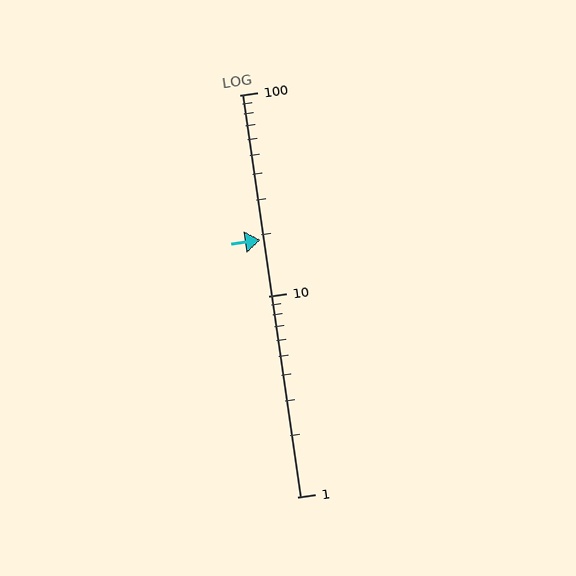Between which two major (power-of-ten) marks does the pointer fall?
The pointer is between 10 and 100.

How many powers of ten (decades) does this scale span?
The scale spans 2 decades, from 1 to 100.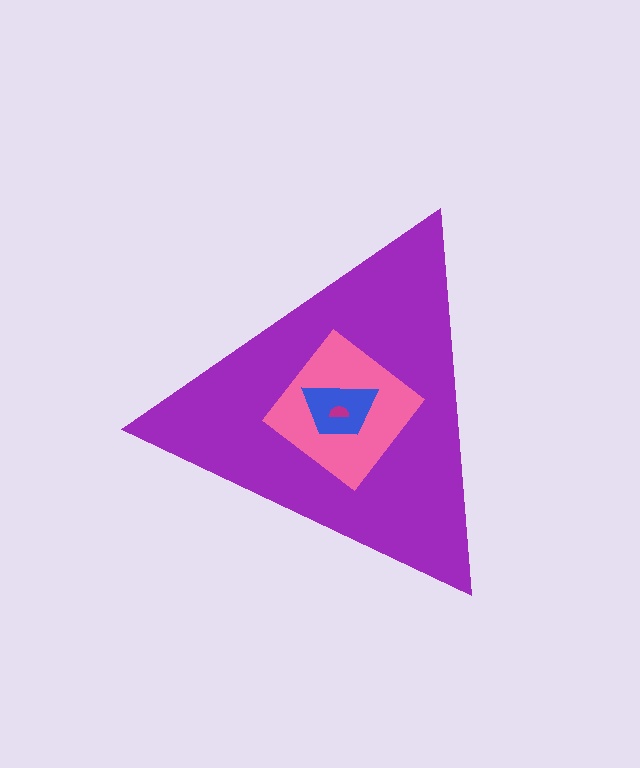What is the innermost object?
The magenta semicircle.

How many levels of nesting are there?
4.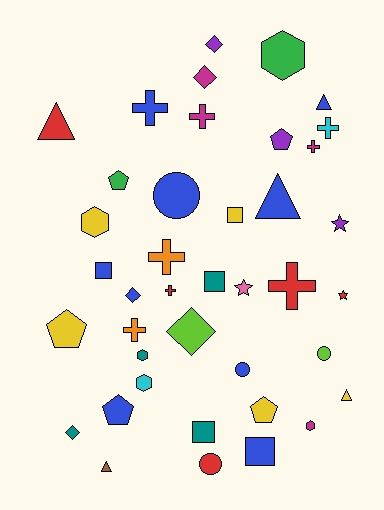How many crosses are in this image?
There are 8 crosses.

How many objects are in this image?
There are 40 objects.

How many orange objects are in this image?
There are 2 orange objects.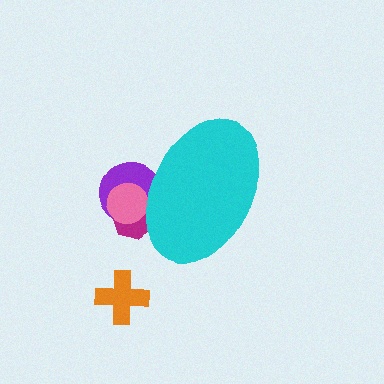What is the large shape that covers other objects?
A cyan ellipse.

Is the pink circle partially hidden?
Yes, the pink circle is partially hidden behind the cyan ellipse.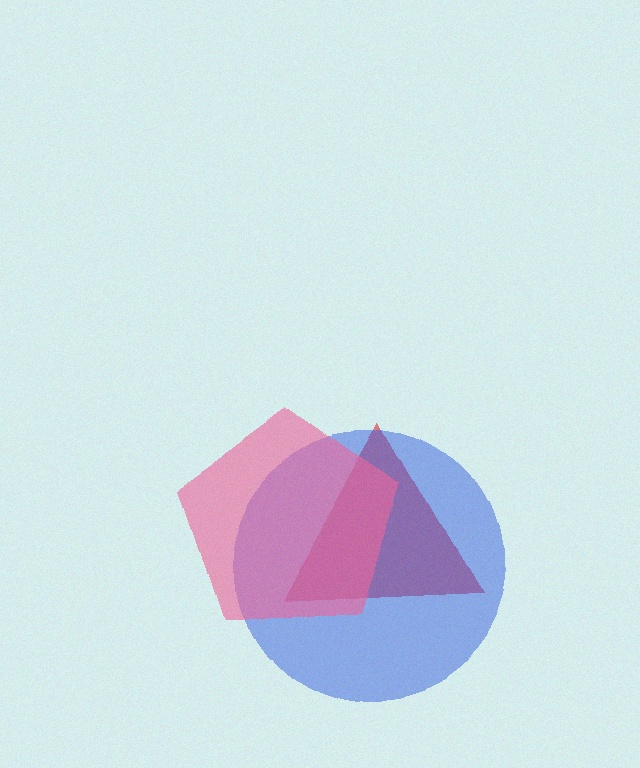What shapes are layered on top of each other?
The layered shapes are: a red triangle, a blue circle, a pink pentagon.